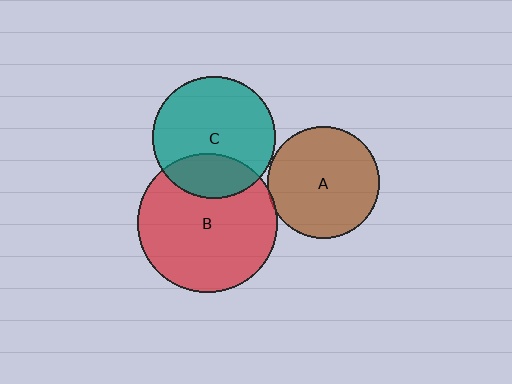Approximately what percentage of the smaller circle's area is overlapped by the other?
Approximately 25%.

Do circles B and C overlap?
Yes.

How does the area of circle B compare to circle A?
Approximately 1.5 times.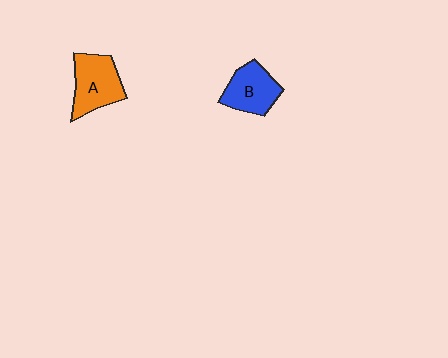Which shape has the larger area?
Shape A (orange).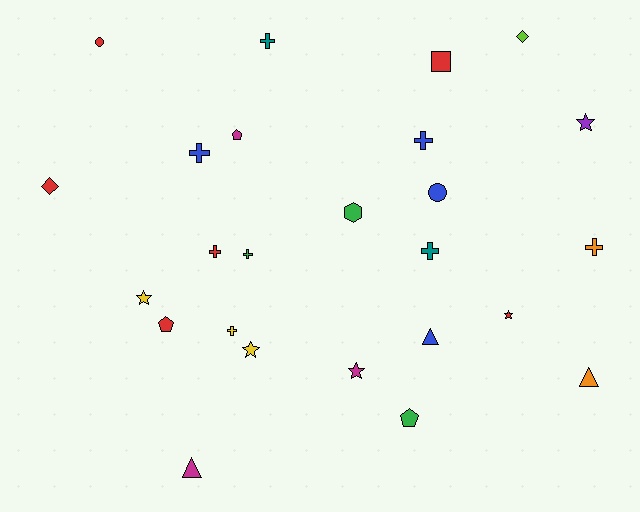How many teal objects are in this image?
There are 2 teal objects.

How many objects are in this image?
There are 25 objects.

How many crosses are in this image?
There are 8 crosses.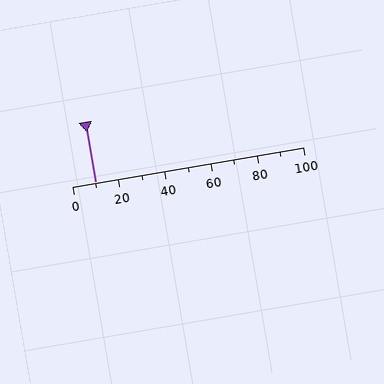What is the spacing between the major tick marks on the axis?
The major ticks are spaced 20 apart.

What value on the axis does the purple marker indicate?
The marker indicates approximately 10.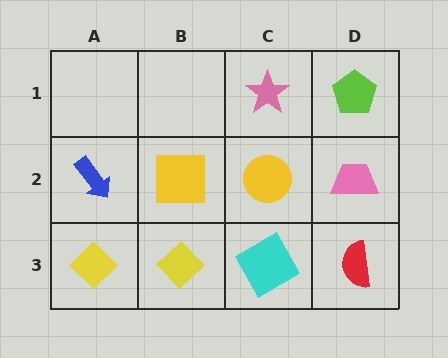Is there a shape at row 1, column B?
No, that cell is empty.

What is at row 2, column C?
A yellow circle.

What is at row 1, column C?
A pink star.